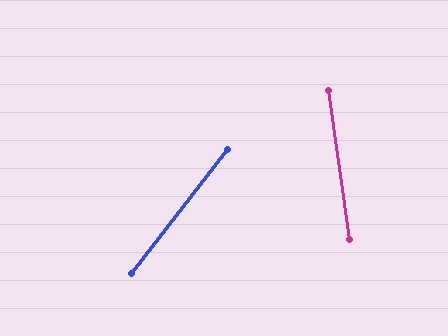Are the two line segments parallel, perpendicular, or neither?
Neither parallel nor perpendicular — they differ by about 46°.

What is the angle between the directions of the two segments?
Approximately 46 degrees.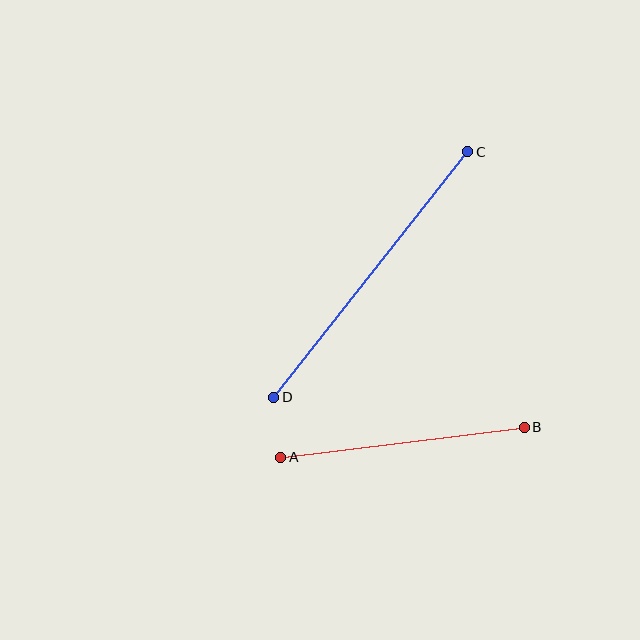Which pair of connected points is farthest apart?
Points C and D are farthest apart.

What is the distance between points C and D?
The distance is approximately 313 pixels.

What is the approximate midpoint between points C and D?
The midpoint is at approximately (371, 275) pixels.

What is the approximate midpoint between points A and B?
The midpoint is at approximately (402, 442) pixels.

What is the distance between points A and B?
The distance is approximately 245 pixels.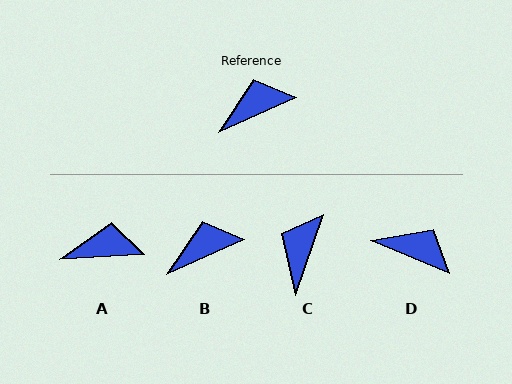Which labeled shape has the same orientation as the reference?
B.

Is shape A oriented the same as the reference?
No, it is off by about 21 degrees.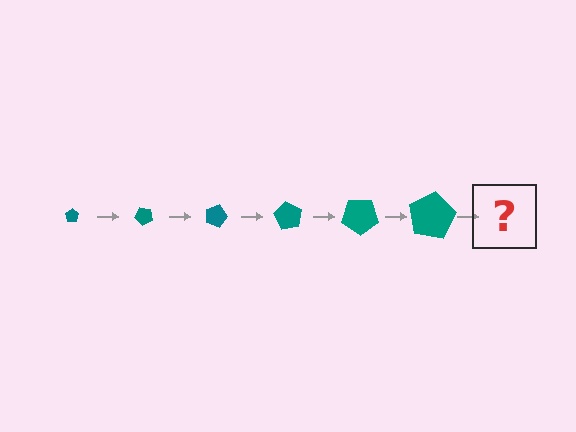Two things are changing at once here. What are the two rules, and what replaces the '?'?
The two rules are that the pentagon grows larger each step and it rotates 45 degrees each step. The '?' should be a pentagon, larger than the previous one and rotated 270 degrees from the start.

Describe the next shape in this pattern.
It should be a pentagon, larger than the previous one and rotated 270 degrees from the start.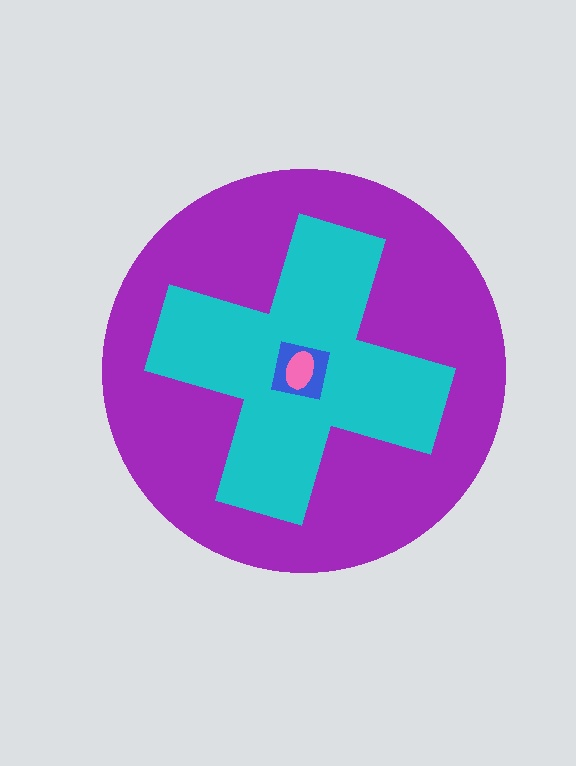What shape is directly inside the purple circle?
The cyan cross.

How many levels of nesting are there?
4.